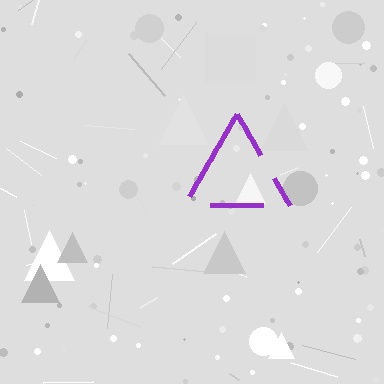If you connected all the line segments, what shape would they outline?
They would outline a triangle.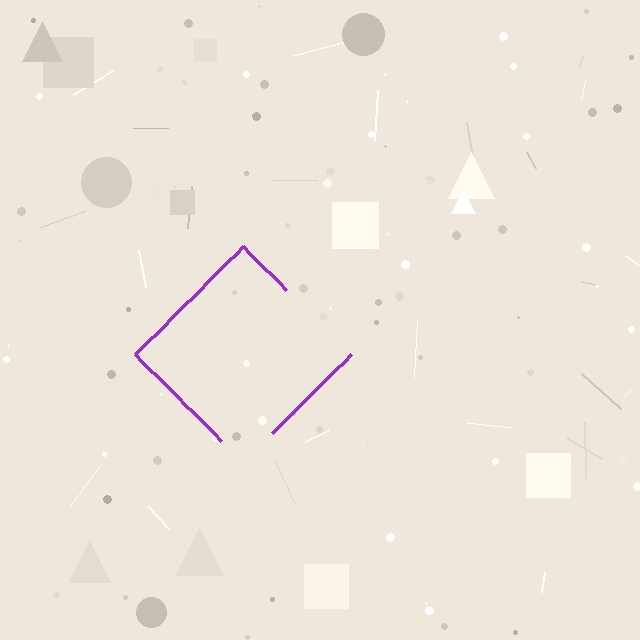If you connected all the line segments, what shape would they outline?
They would outline a diamond.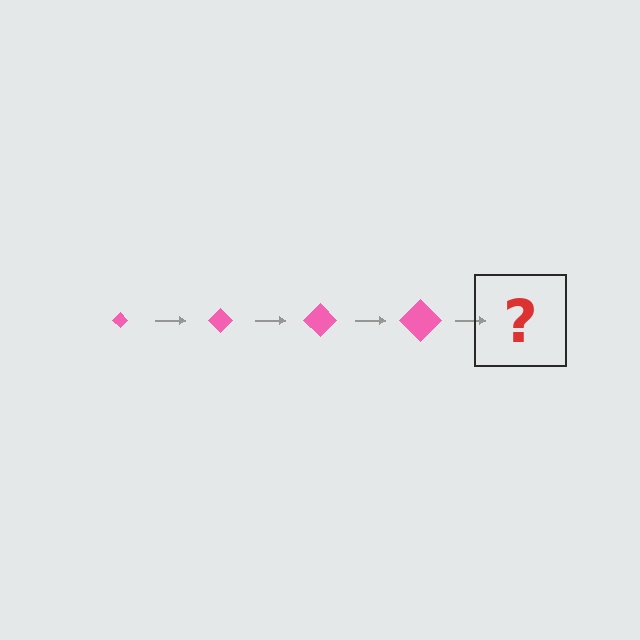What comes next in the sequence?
The next element should be a pink diamond, larger than the previous one.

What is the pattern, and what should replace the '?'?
The pattern is that the diamond gets progressively larger each step. The '?' should be a pink diamond, larger than the previous one.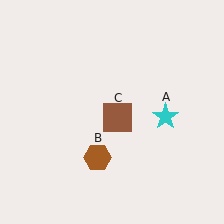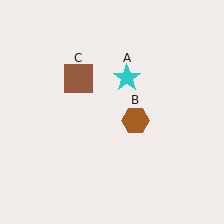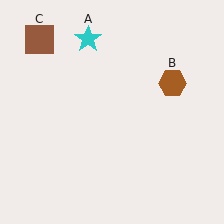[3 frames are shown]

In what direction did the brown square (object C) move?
The brown square (object C) moved up and to the left.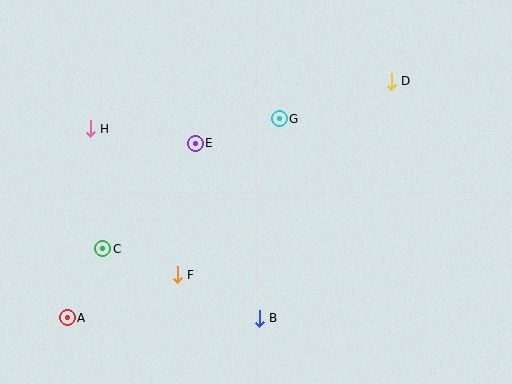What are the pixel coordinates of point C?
Point C is at (103, 249).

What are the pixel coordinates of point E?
Point E is at (195, 143).